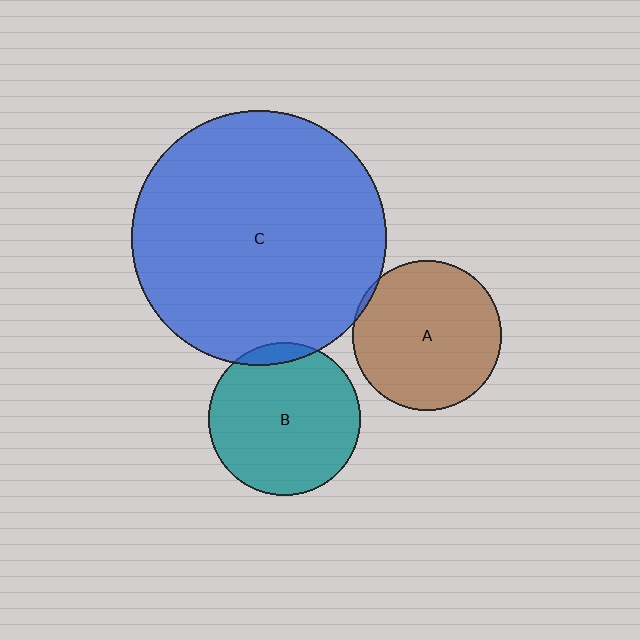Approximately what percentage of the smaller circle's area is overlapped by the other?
Approximately 5%.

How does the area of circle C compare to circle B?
Approximately 2.8 times.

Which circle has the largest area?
Circle C (blue).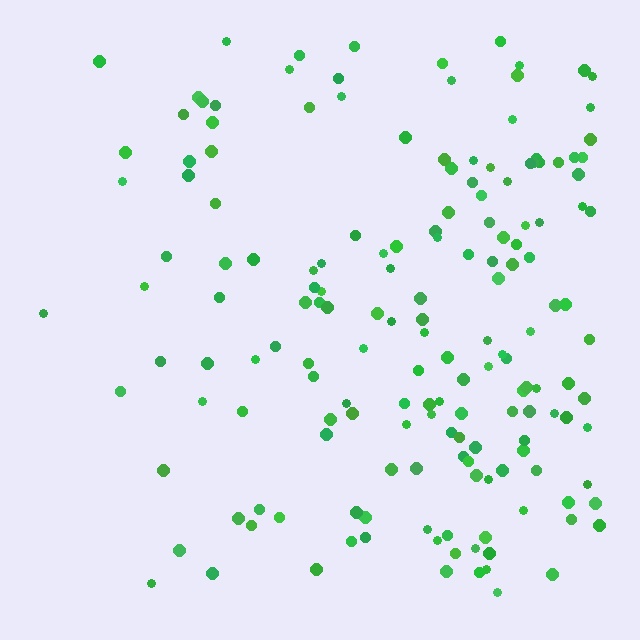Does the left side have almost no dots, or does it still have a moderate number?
Still a moderate number, just noticeably fewer than the right.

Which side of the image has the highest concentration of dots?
The right.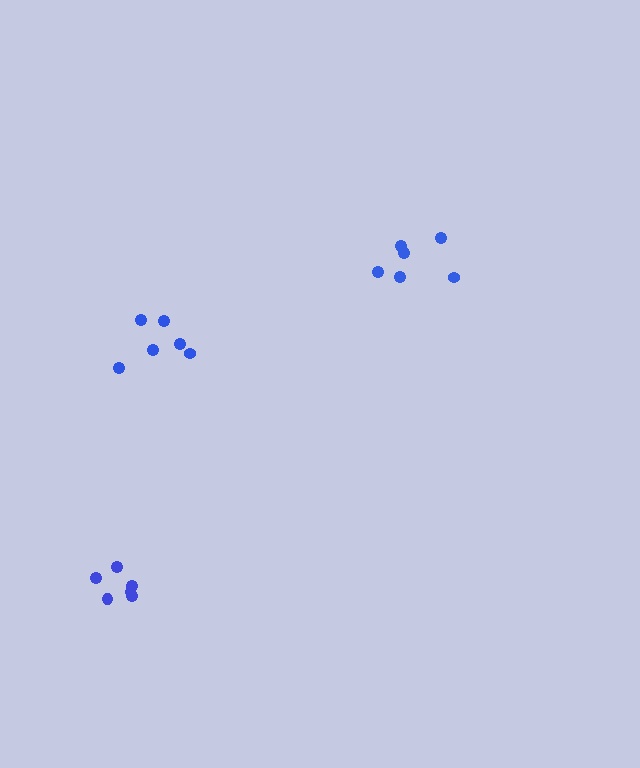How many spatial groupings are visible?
There are 3 spatial groupings.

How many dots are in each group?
Group 1: 6 dots, Group 2: 6 dots, Group 3: 6 dots (18 total).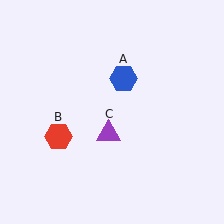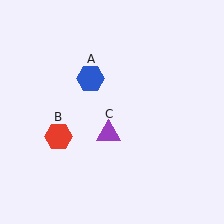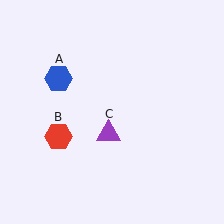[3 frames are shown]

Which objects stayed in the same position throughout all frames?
Red hexagon (object B) and purple triangle (object C) remained stationary.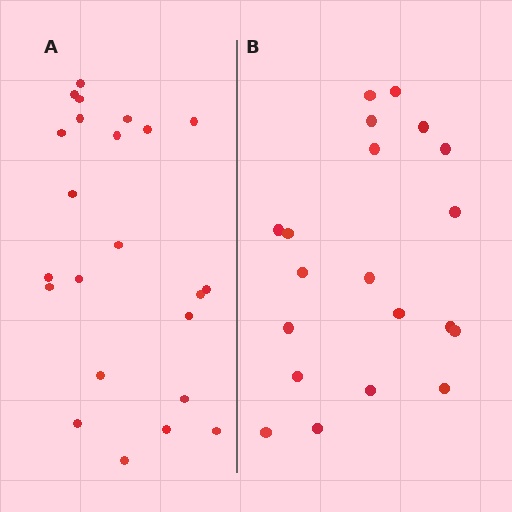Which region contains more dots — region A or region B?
Region A (the left region) has more dots.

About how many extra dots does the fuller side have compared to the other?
Region A has just a few more — roughly 2 or 3 more dots than region B.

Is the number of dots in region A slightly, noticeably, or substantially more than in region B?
Region A has only slightly more — the two regions are fairly close. The ratio is roughly 1.1 to 1.